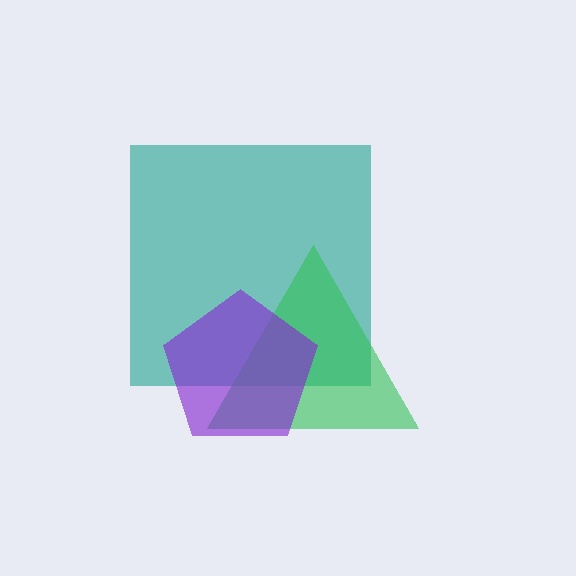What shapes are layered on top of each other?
The layered shapes are: a teal square, a green triangle, a purple pentagon.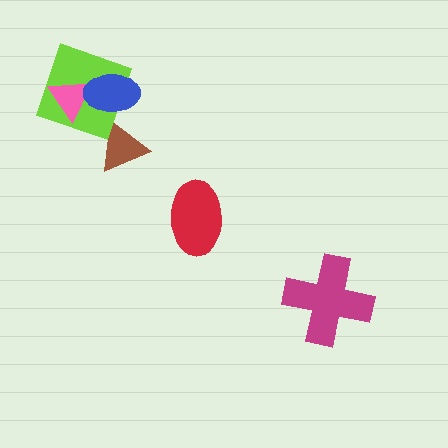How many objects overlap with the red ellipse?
0 objects overlap with the red ellipse.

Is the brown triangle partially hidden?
No, no other shape covers it.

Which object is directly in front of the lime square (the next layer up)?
The pink triangle is directly in front of the lime square.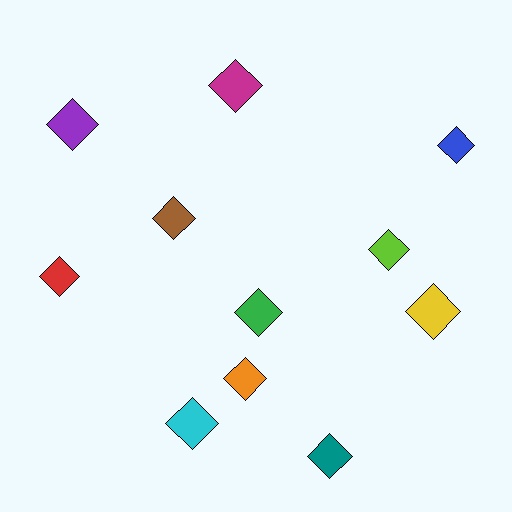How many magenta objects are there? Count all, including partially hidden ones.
There is 1 magenta object.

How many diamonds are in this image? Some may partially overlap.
There are 11 diamonds.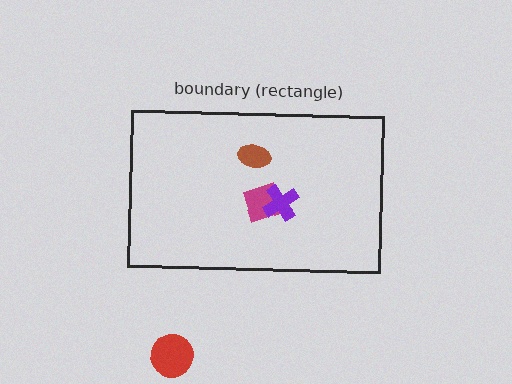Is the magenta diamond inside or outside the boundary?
Inside.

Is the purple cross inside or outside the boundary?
Inside.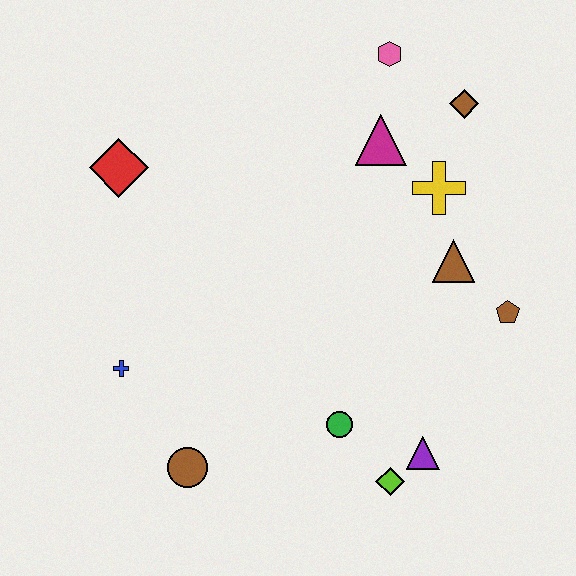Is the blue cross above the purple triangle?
Yes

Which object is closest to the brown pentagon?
The brown triangle is closest to the brown pentagon.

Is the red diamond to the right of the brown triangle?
No